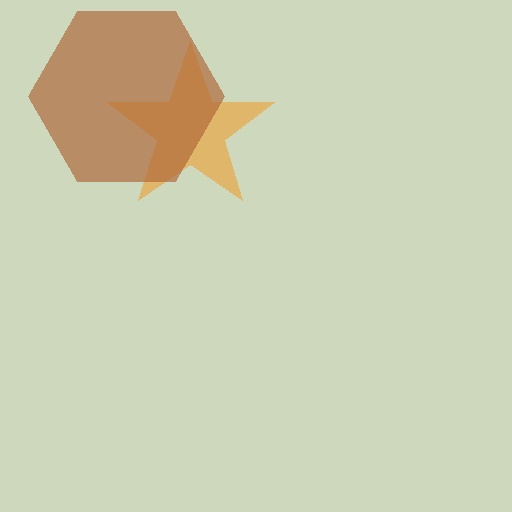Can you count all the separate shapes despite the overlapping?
Yes, there are 2 separate shapes.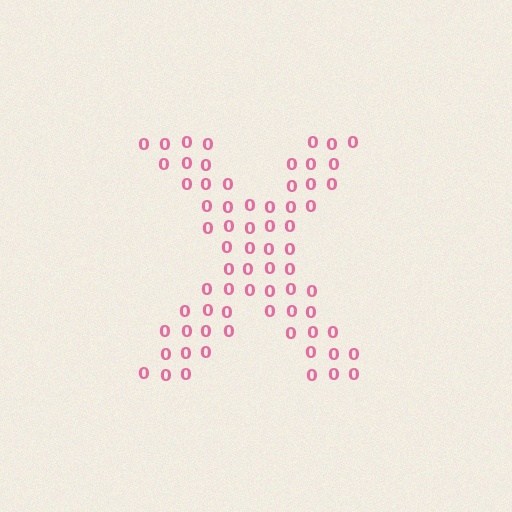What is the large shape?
The large shape is the letter X.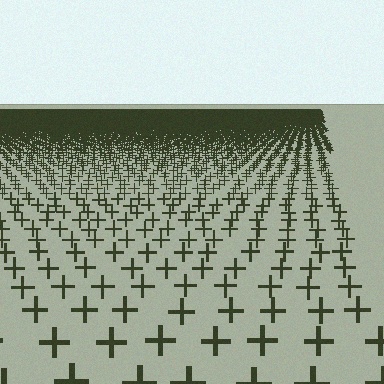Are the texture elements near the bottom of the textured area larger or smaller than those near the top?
Larger. Near the bottom, elements are closer to the viewer and appear at a bigger on-screen size.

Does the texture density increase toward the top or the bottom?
Density increases toward the top.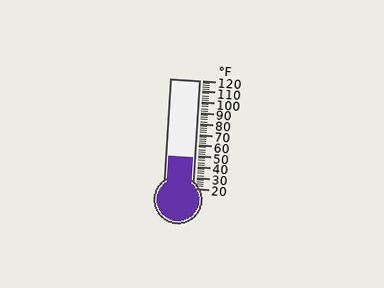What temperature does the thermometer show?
The thermometer shows approximately 48°F.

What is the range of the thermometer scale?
The thermometer scale ranges from 20°F to 120°F.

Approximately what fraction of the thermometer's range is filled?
The thermometer is filled to approximately 30% of its range.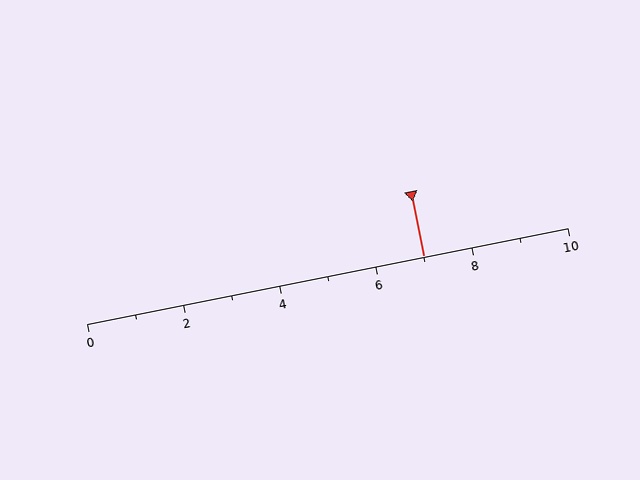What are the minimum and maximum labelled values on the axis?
The axis runs from 0 to 10.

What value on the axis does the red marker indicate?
The marker indicates approximately 7.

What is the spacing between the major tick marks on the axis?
The major ticks are spaced 2 apart.